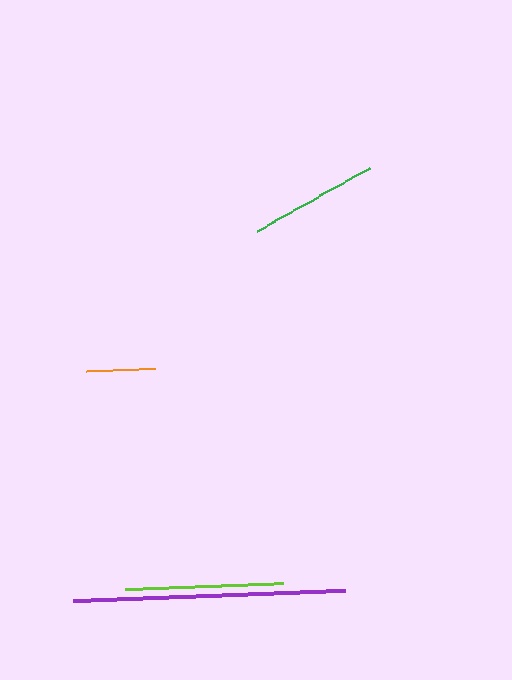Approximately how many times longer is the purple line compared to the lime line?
The purple line is approximately 1.7 times the length of the lime line.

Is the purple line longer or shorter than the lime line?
The purple line is longer than the lime line.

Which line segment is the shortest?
The orange line is the shortest at approximately 69 pixels.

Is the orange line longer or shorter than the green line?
The green line is longer than the orange line.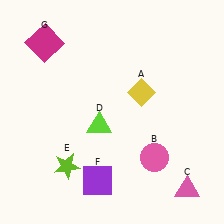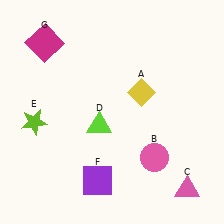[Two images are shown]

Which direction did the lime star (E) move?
The lime star (E) moved up.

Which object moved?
The lime star (E) moved up.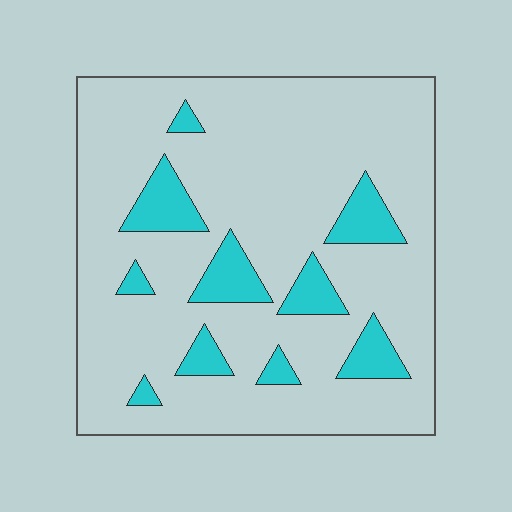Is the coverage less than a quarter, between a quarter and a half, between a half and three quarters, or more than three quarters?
Less than a quarter.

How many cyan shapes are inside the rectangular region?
10.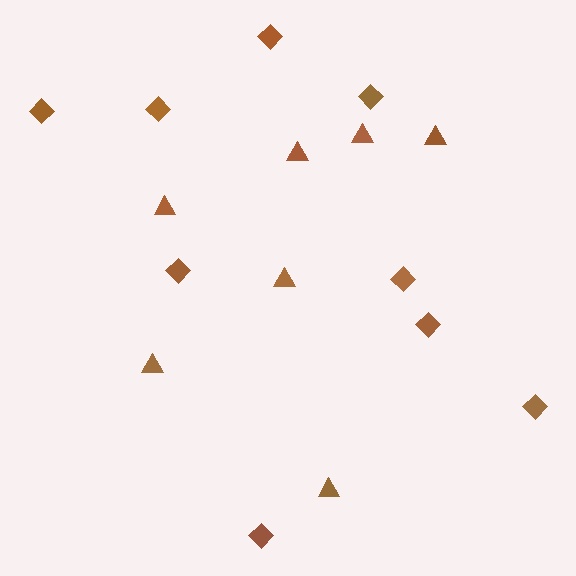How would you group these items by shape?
There are 2 groups: one group of triangles (7) and one group of diamonds (9).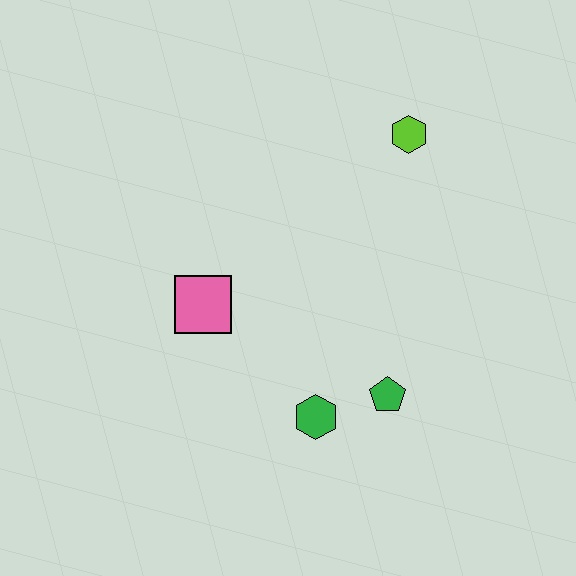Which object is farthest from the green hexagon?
The lime hexagon is farthest from the green hexagon.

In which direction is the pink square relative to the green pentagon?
The pink square is to the left of the green pentagon.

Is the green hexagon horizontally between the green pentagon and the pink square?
Yes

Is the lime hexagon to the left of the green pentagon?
No